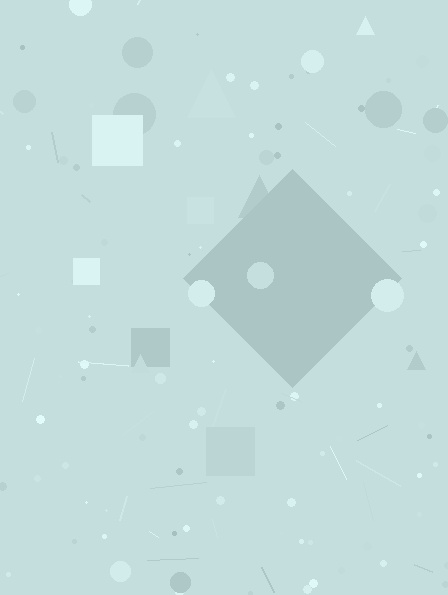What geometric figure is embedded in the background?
A diamond is embedded in the background.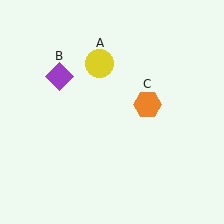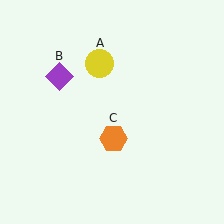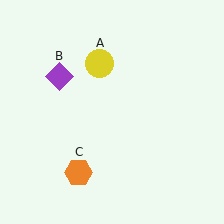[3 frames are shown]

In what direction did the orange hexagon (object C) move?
The orange hexagon (object C) moved down and to the left.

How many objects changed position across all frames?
1 object changed position: orange hexagon (object C).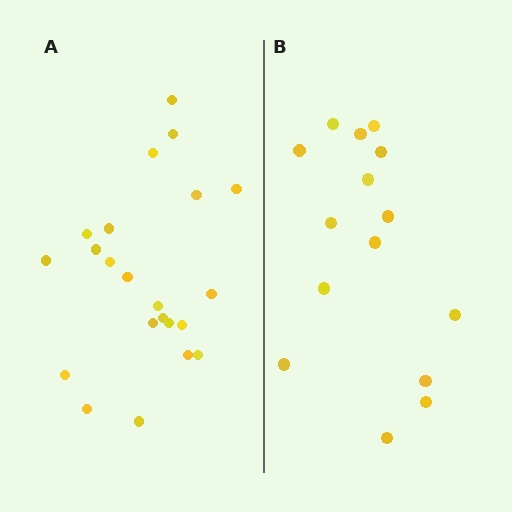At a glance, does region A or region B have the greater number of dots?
Region A (the left region) has more dots.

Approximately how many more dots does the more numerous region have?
Region A has roughly 8 or so more dots than region B.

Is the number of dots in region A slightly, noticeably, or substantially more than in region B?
Region A has substantially more. The ratio is roughly 1.5 to 1.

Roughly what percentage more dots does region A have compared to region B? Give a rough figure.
About 45% more.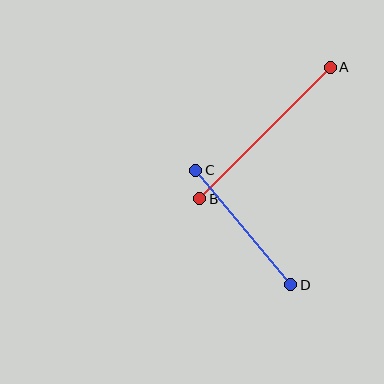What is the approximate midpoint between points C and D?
The midpoint is at approximately (243, 228) pixels.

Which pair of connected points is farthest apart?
Points A and B are farthest apart.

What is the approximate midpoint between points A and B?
The midpoint is at approximately (265, 133) pixels.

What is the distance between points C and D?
The distance is approximately 149 pixels.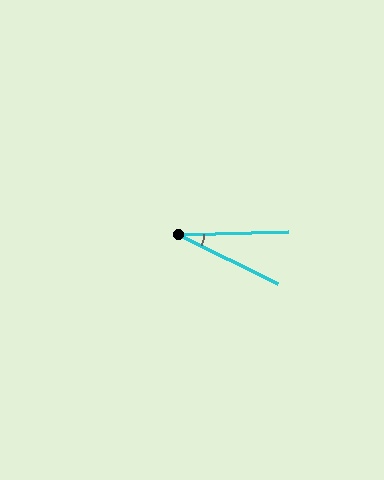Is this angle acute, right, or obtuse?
It is acute.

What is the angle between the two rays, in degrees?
Approximately 28 degrees.